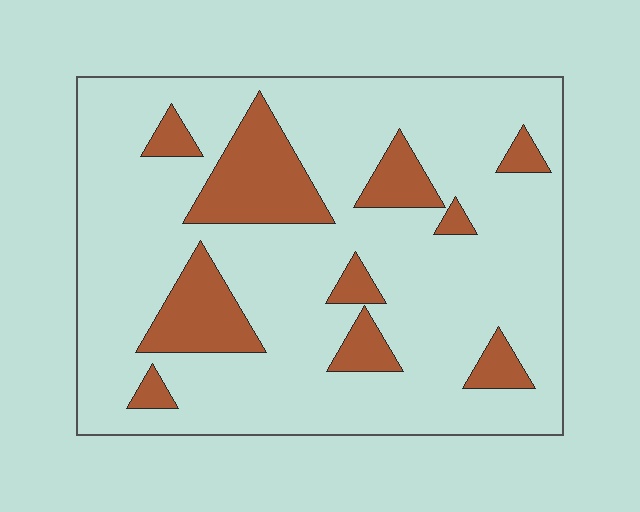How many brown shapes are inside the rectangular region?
10.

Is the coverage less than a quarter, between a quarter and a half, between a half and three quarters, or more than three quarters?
Less than a quarter.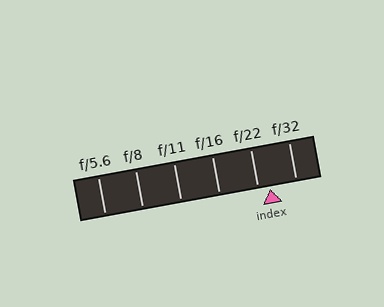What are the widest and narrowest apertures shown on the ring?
The widest aperture shown is f/5.6 and the narrowest is f/32.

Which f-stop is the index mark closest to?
The index mark is closest to f/22.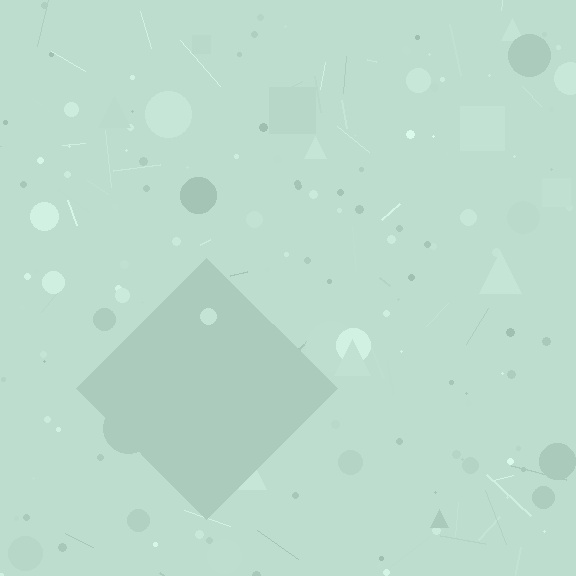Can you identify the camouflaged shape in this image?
The camouflaged shape is a diamond.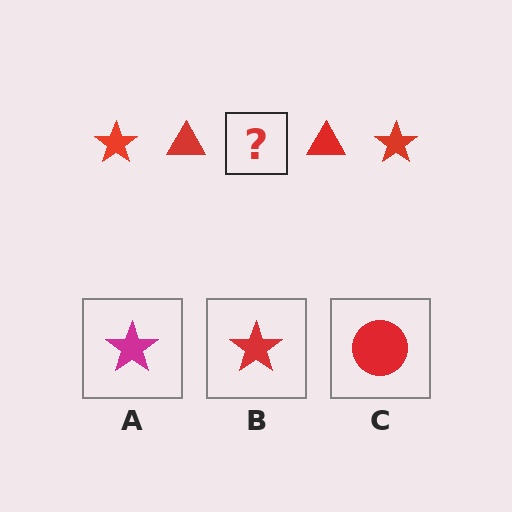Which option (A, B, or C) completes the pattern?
B.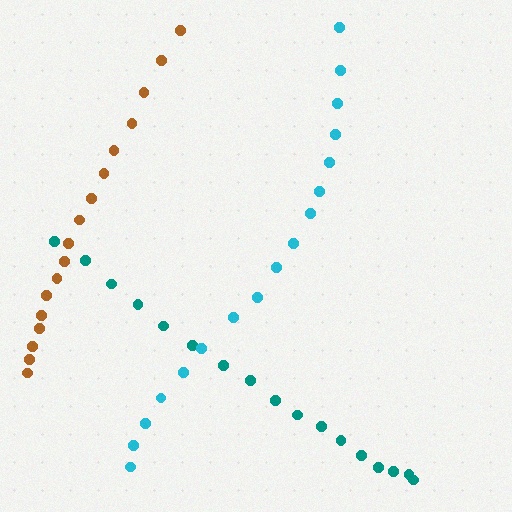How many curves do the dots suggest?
There are 3 distinct paths.